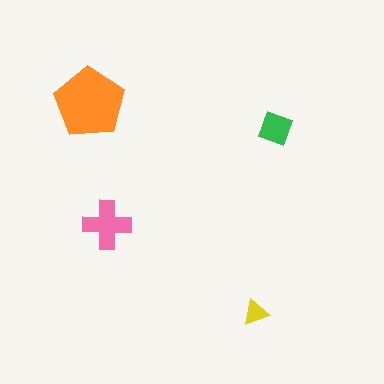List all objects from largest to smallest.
The orange pentagon, the pink cross, the green diamond, the yellow triangle.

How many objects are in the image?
There are 4 objects in the image.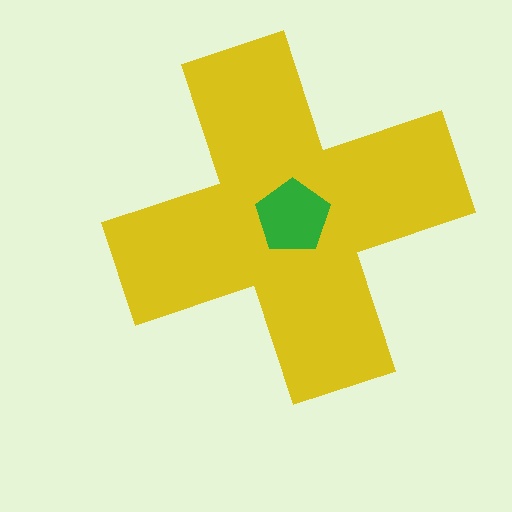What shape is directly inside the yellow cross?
The green pentagon.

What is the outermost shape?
The yellow cross.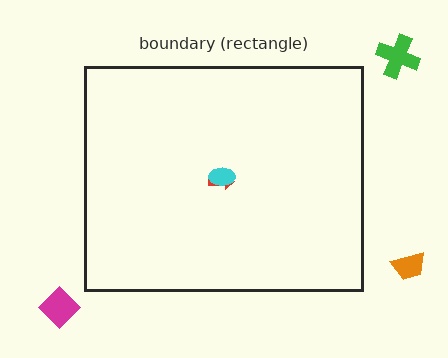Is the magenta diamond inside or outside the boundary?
Outside.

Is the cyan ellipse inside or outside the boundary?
Inside.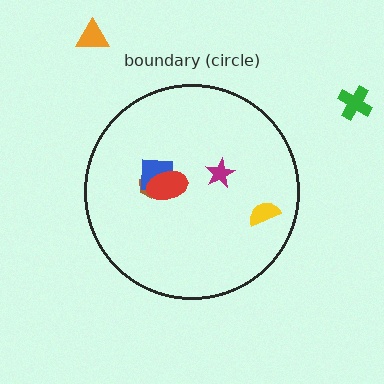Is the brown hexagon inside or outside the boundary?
Inside.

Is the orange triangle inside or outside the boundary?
Outside.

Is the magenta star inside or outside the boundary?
Inside.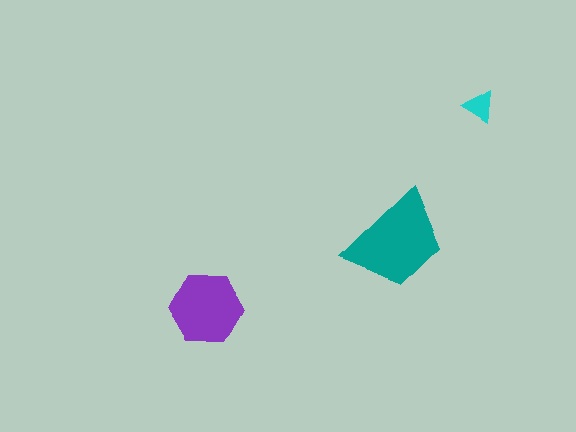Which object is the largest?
The teal trapezoid.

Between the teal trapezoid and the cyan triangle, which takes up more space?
The teal trapezoid.